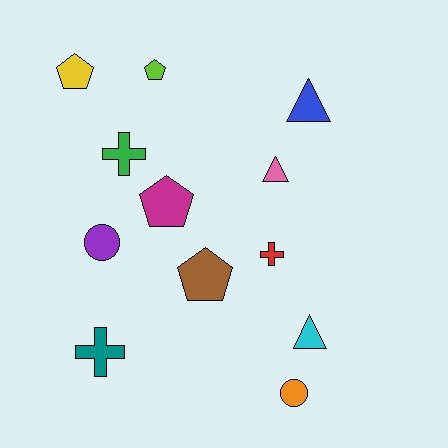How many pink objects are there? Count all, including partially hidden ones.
There is 1 pink object.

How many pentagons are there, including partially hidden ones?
There are 4 pentagons.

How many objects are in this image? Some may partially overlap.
There are 12 objects.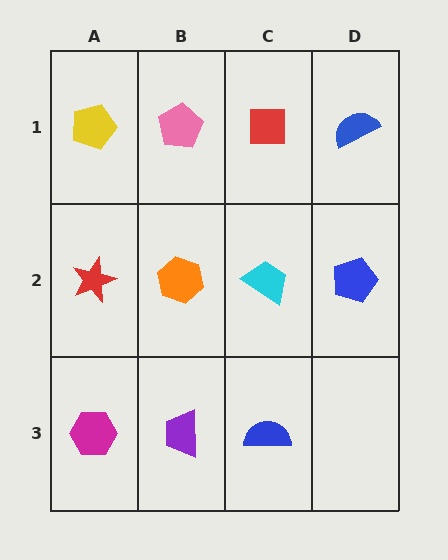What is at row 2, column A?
A red star.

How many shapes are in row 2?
4 shapes.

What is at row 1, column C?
A red square.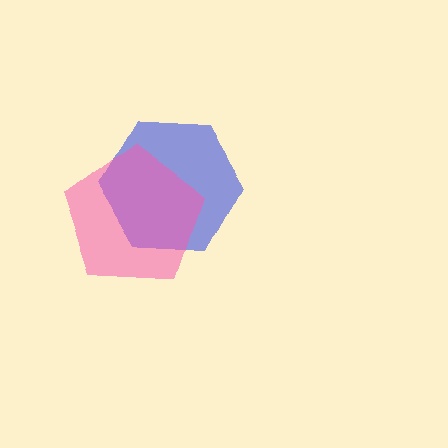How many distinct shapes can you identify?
There are 2 distinct shapes: a blue hexagon, a pink pentagon.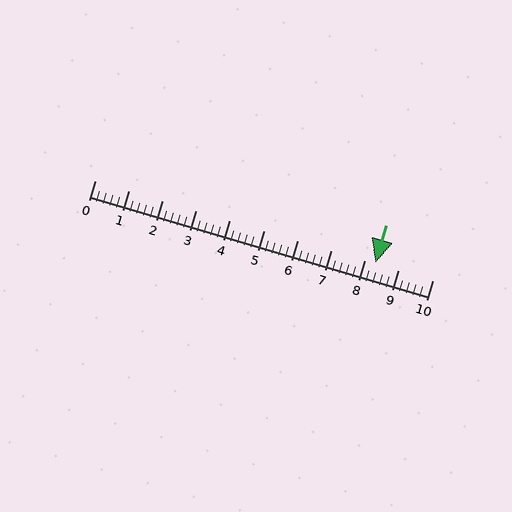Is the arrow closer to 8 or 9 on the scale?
The arrow is closer to 8.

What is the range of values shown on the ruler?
The ruler shows values from 0 to 10.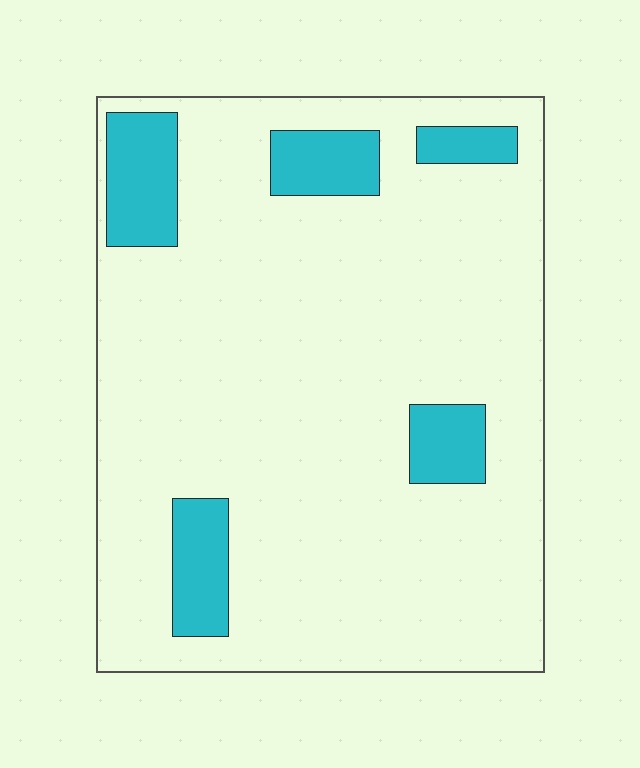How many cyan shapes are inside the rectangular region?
5.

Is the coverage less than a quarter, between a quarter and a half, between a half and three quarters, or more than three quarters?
Less than a quarter.